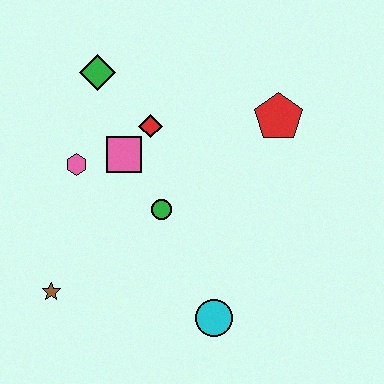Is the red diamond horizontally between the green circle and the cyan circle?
No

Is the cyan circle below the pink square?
Yes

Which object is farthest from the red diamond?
The cyan circle is farthest from the red diamond.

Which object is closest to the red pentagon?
The red diamond is closest to the red pentagon.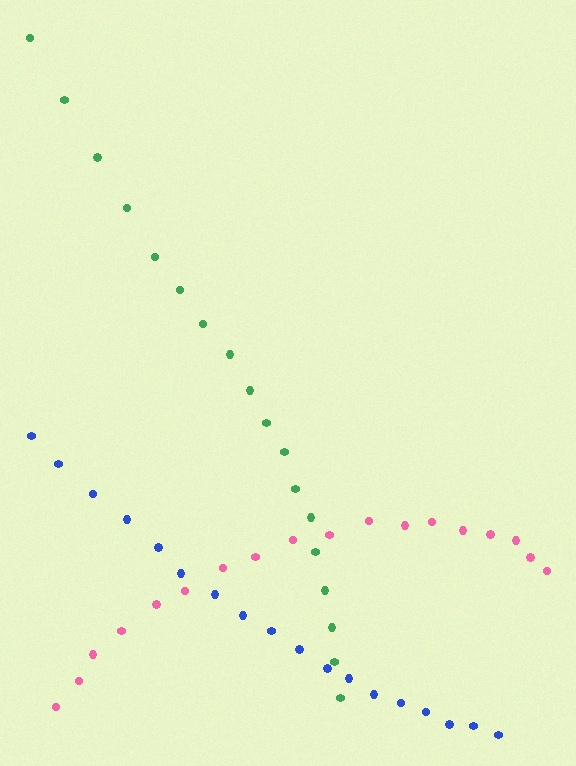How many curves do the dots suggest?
There are 3 distinct paths.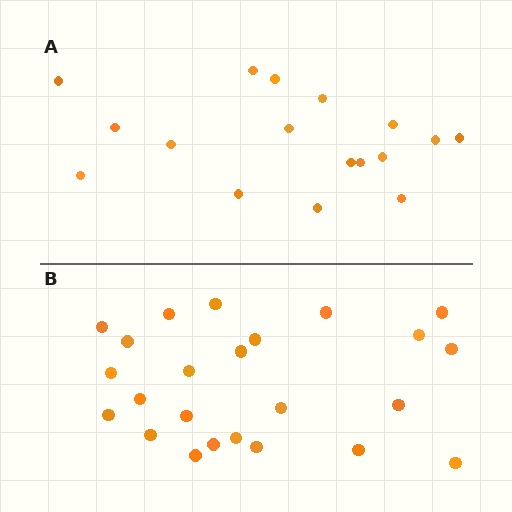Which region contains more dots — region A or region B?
Region B (the bottom region) has more dots.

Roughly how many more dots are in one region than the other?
Region B has roughly 8 or so more dots than region A.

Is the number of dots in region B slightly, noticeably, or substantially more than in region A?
Region B has noticeably more, but not dramatically so. The ratio is roughly 1.4 to 1.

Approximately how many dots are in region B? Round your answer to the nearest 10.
About 20 dots. (The exact count is 24, which rounds to 20.)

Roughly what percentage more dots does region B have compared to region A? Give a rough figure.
About 40% more.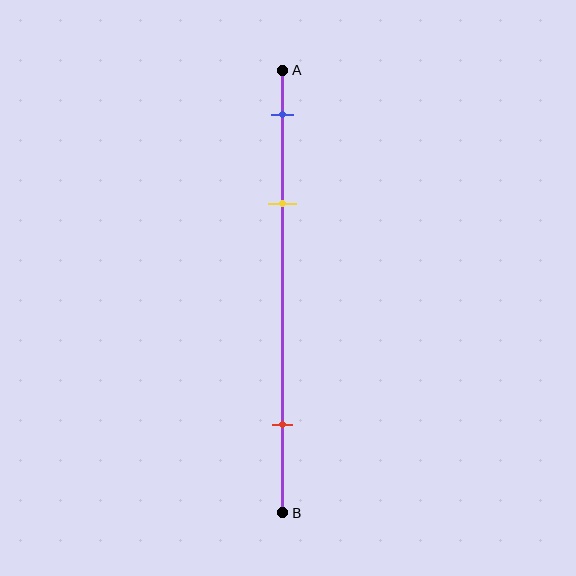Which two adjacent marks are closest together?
The blue and yellow marks are the closest adjacent pair.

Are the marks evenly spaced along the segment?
No, the marks are not evenly spaced.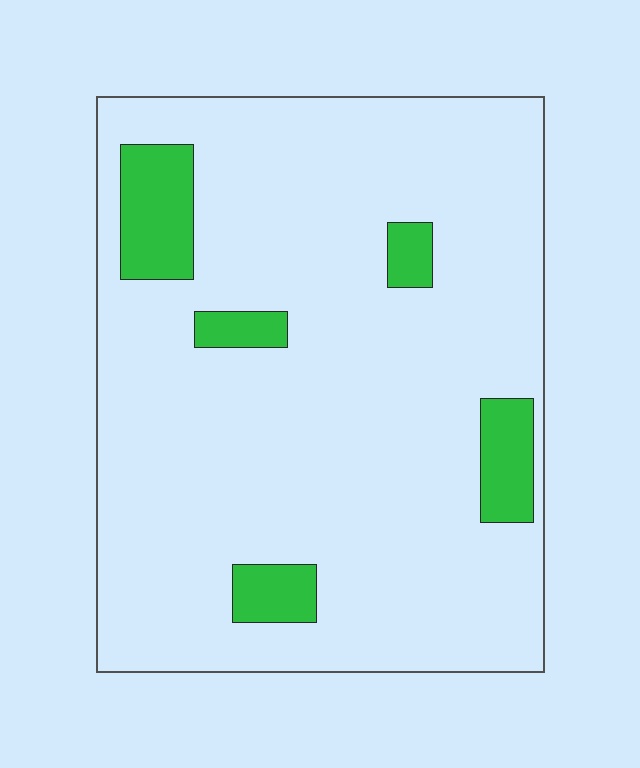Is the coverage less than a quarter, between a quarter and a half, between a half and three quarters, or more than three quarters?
Less than a quarter.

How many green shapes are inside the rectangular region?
5.